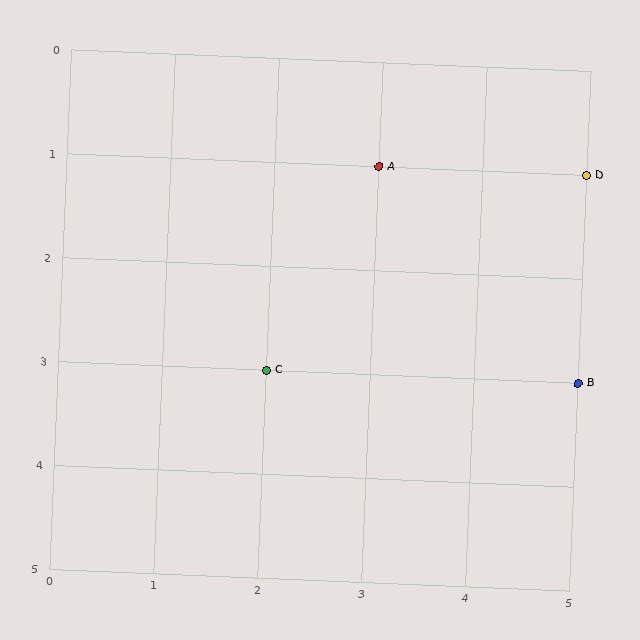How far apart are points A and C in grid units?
Points A and C are 1 column and 2 rows apart (about 2.2 grid units diagonally).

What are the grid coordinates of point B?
Point B is at grid coordinates (5, 3).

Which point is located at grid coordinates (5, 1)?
Point D is at (5, 1).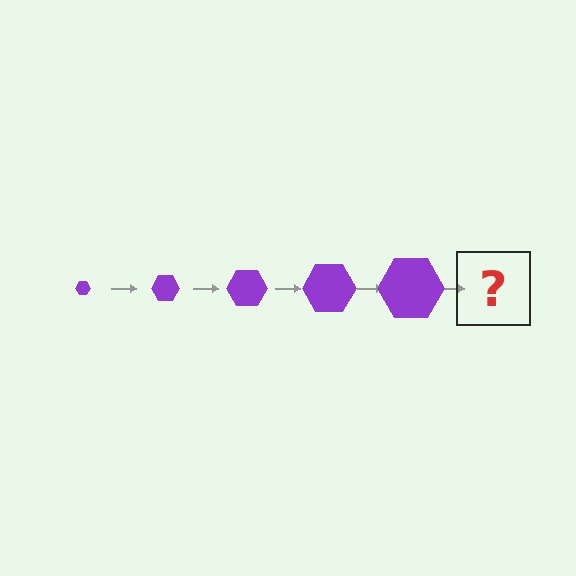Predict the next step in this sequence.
The next step is a purple hexagon, larger than the previous one.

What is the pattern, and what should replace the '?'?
The pattern is that the hexagon gets progressively larger each step. The '?' should be a purple hexagon, larger than the previous one.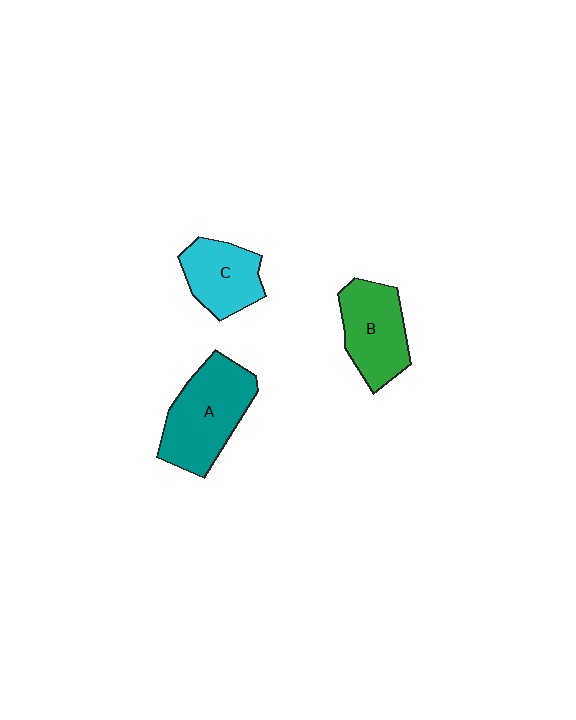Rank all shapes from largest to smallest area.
From largest to smallest: A (teal), B (green), C (cyan).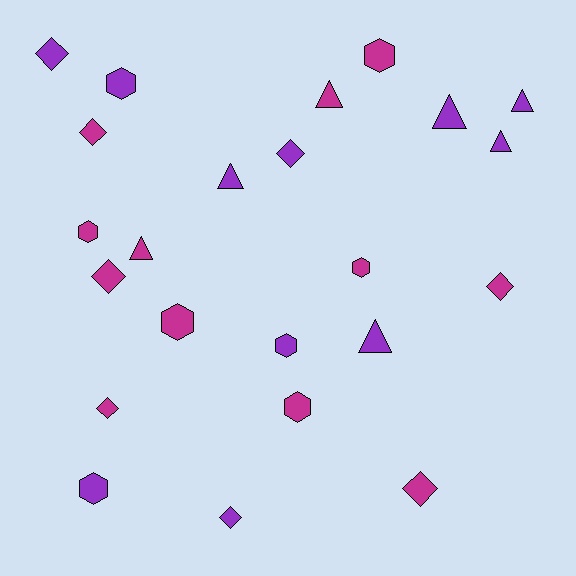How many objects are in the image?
There are 23 objects.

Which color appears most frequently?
Magenta, with 12 objects.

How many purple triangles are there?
There are 5 purple triangles.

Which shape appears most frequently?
Hexagon, with 8 objects.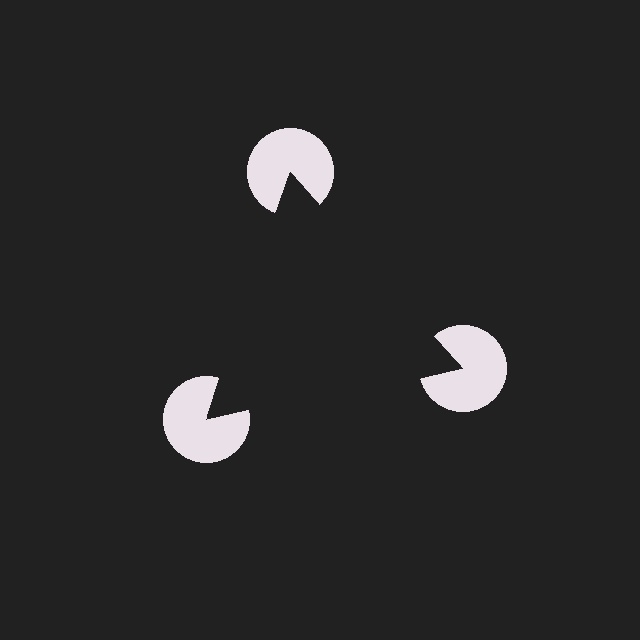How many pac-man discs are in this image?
There are 3 — one at each vertex of the illusory triangle.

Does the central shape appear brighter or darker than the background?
It typically appears slightly darker than the background, even though no actual brightness change is drawn.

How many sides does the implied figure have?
3 sides.